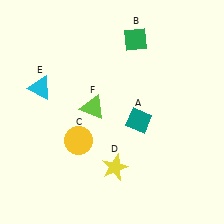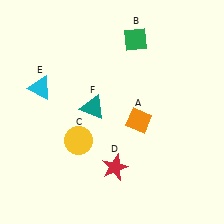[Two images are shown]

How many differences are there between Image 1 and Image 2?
There are 3 differences between the two images.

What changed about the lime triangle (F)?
In Image 1, F is lime. In Image 2, it changed to teal.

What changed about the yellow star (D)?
In Image 1, D is yellow. In Image 2, it changed to red.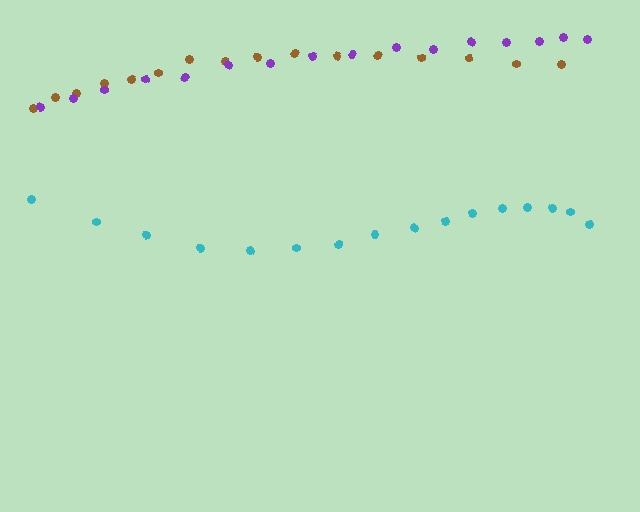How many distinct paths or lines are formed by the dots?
There are 3 distinct paths.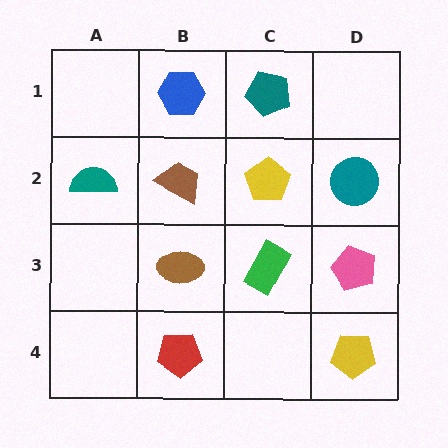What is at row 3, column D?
A pink pentagon.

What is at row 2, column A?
A teal semicircle.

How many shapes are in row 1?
2 shapes.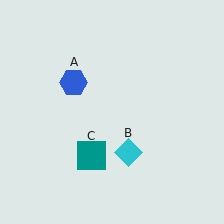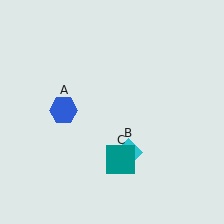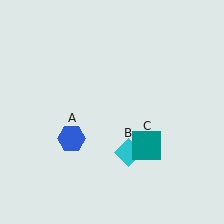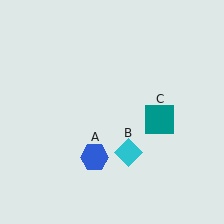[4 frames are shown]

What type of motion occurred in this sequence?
The blue hexagon (object A), teal square (object C) rotated counterclockwise around the center of the scene.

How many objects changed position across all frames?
2 objects changed position: blue hexagon (object A), teal square (object C).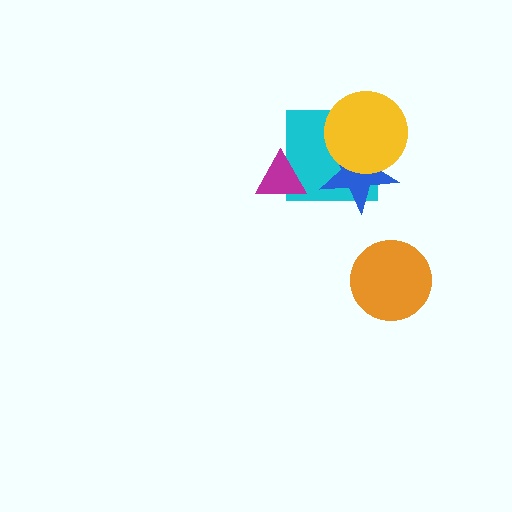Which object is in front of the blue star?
The yellow circle is in front of the blue star.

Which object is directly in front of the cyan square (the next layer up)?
The magenta triangle is directly in front of the cyan square.